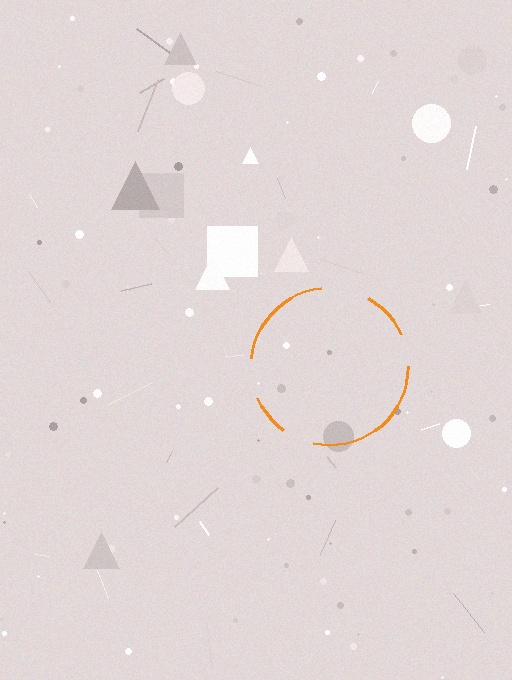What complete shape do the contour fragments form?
The contour fragments form a circle.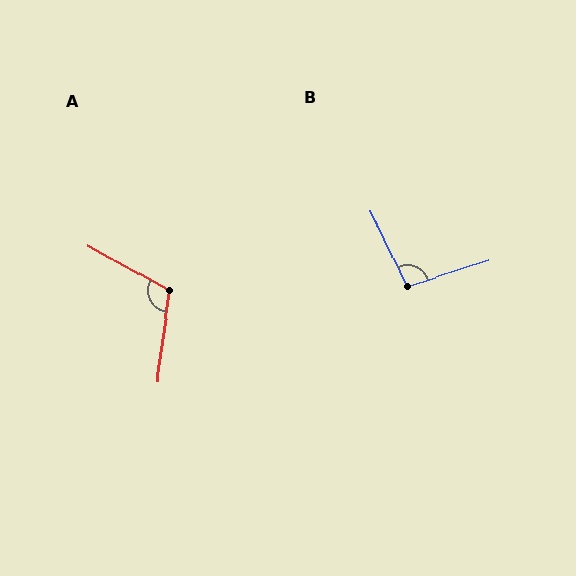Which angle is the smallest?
B, at approximately 98 degrees.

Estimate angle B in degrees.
Approximately 98 degrees.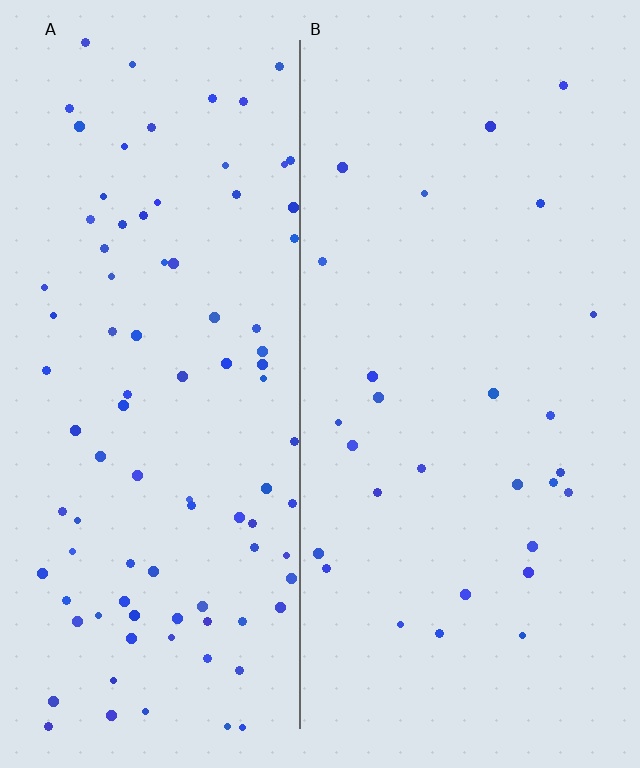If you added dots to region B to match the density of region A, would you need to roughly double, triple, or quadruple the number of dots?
Approximately triple.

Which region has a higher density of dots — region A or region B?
A (the left).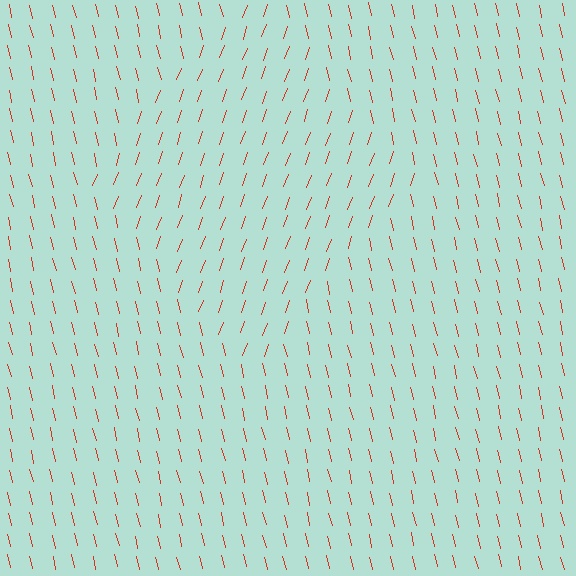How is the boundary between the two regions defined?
The boundary is defined purely by a change in line orientation (approximately 33 degrees difference). All lines are the same color and thickness.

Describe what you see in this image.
The image is filled with small red line segments. A diamond region in the image has lines oriented differently from the surrounding lines, creating a visible texture boundary.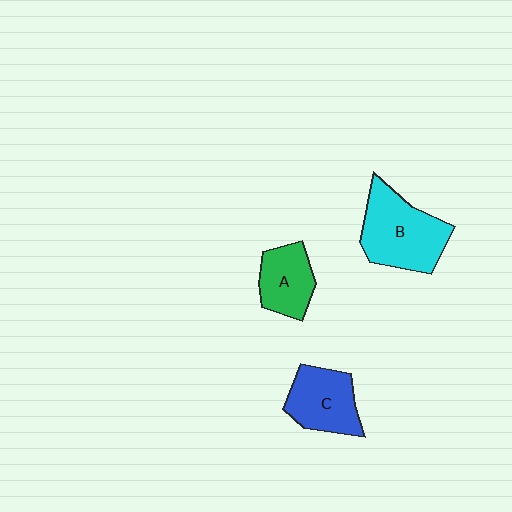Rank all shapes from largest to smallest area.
From largest to smallest: B (cyan), C (blue), A (green).